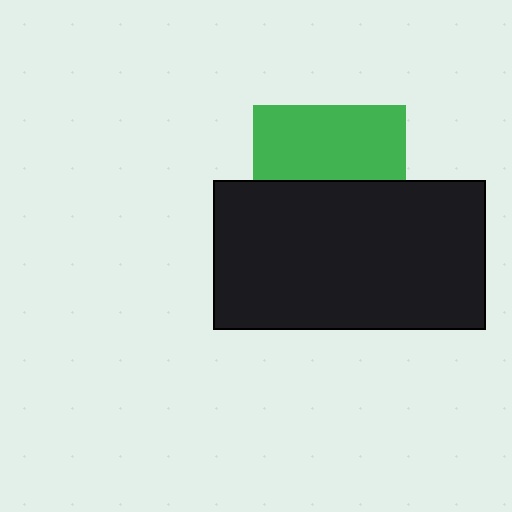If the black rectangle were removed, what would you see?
You would see the complete green square.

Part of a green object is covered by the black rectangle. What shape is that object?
It is a square.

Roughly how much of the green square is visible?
About half of it is visible (roughly 48%).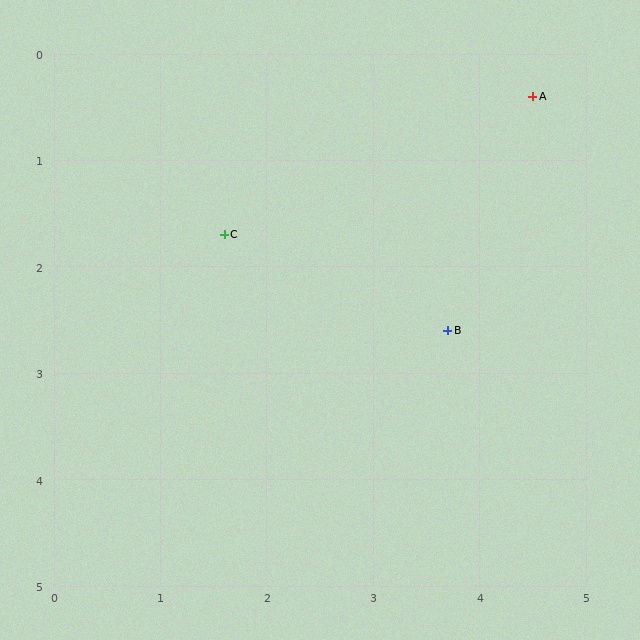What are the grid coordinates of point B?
Point B is at approximately (3.7, 2.6).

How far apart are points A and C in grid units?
Points A and C are about 3.2 grid units apart.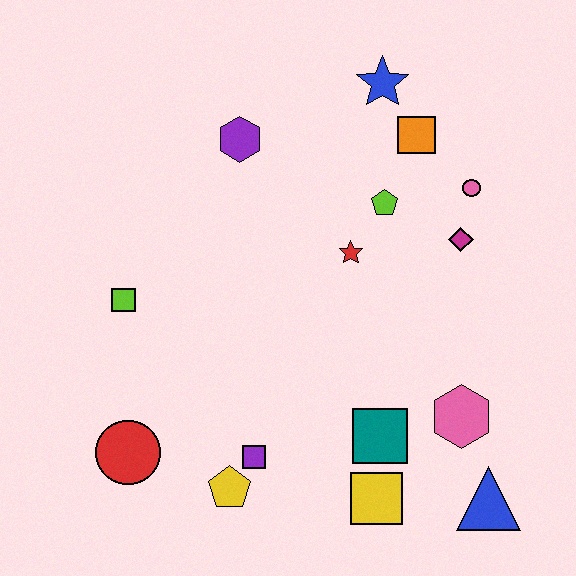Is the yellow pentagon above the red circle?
No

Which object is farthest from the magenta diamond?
The red circle is farthest from the magenta diamond.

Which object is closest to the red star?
The lime pentagon is closest to the red star.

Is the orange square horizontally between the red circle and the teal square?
No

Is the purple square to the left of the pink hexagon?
Yes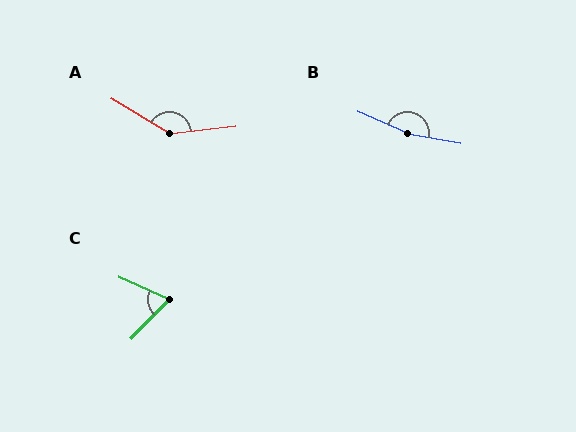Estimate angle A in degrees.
Approximately 142 degrees.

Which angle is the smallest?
C, at approximately 70 degrees.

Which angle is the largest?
B, at approximately 168 degrees.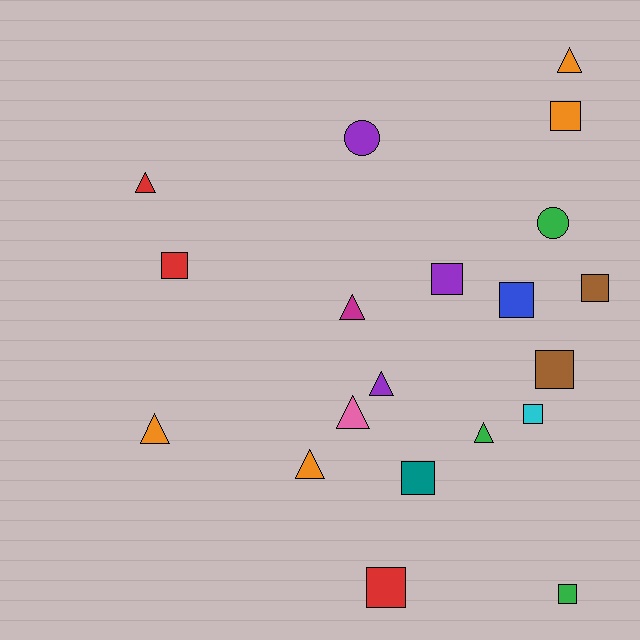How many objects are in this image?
There are 20 objects.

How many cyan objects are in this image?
There is 1 cyan object.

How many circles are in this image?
There are 2 circles.